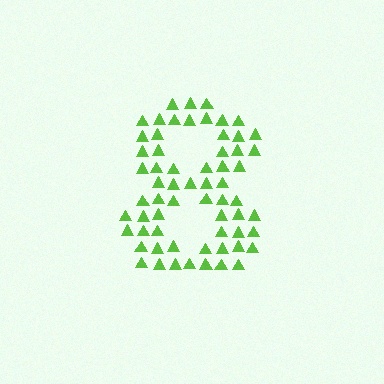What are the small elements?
The small elements are triangles.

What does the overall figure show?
The overall figure shows the digit 8.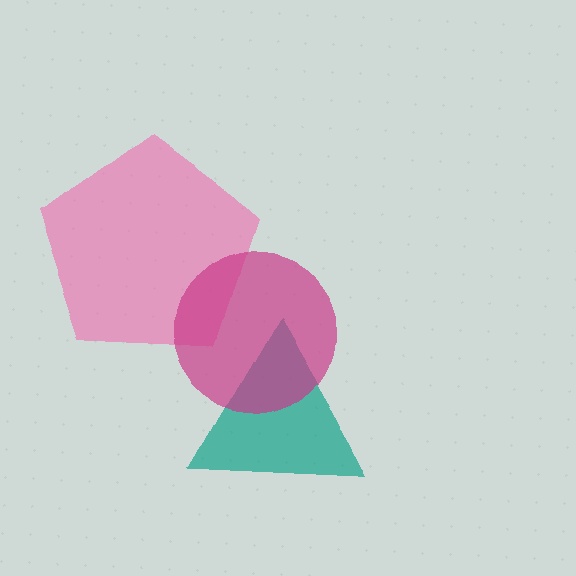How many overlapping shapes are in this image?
There are 3 overlapping shapes in the image.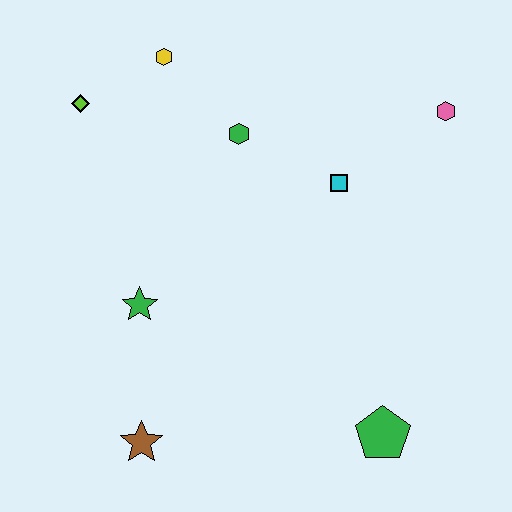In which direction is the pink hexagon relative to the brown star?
The pink hexagon is above the brown star.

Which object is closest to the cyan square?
The green hexagon is closest to the cyan square.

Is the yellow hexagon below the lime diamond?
No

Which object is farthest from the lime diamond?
The green pentagon is farthest from the lime diamond.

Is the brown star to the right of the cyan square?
No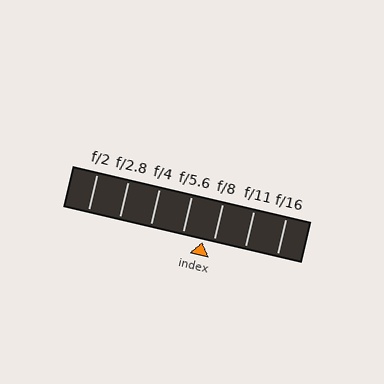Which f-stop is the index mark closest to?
The index mark is closest to f/8.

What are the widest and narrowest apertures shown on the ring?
The widest aperture shown is f/2 and the narrowest is f/16.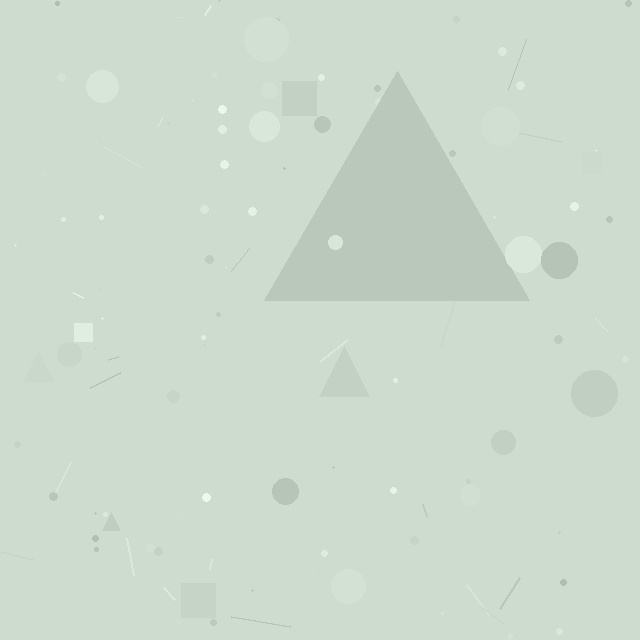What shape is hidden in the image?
A triangle is hidden in the image.